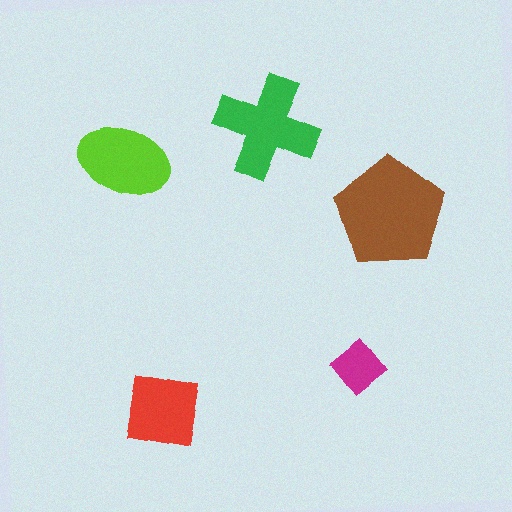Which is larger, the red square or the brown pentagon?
The brown pentagon.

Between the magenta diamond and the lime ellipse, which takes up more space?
The lime ellipse.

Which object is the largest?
The brown pentagon.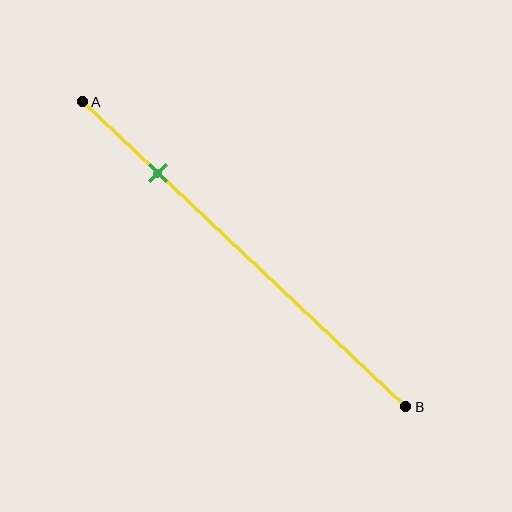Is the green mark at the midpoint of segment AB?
No, the mark is at about 25% from A, not at the 50% midpoint.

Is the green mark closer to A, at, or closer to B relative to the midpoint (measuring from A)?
The green mark is closer to point A than the midpoint of segment AB.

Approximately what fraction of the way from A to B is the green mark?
The green mark is approximately 25% of the way from A to B.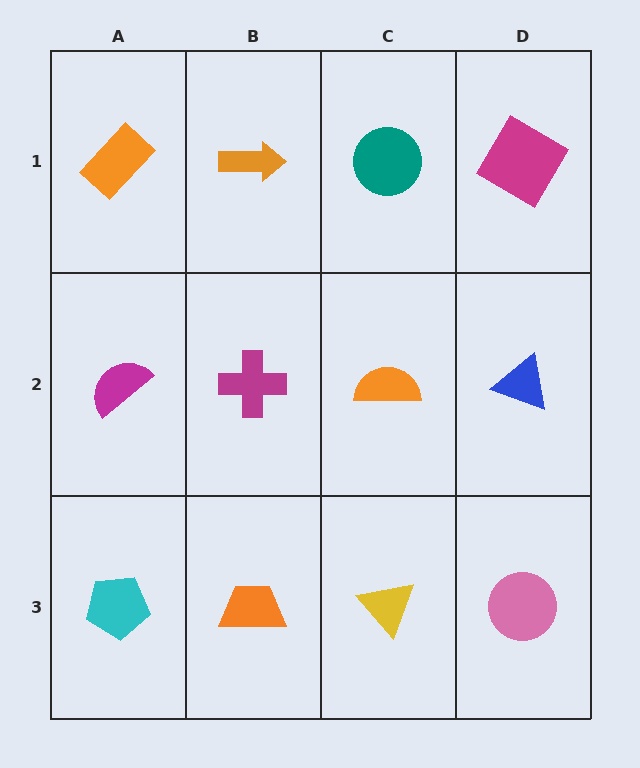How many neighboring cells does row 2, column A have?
3.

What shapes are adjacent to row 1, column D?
A blue triangle (row 2, column D), a teal circle (row 1, column C).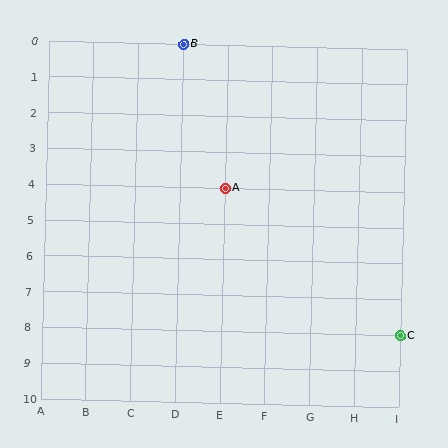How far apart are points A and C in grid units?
Points A and C are 4 columns and 4 rows apart (about 5.7 grid units diagonally).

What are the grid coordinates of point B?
Point B is at grid coordinates (D, 0).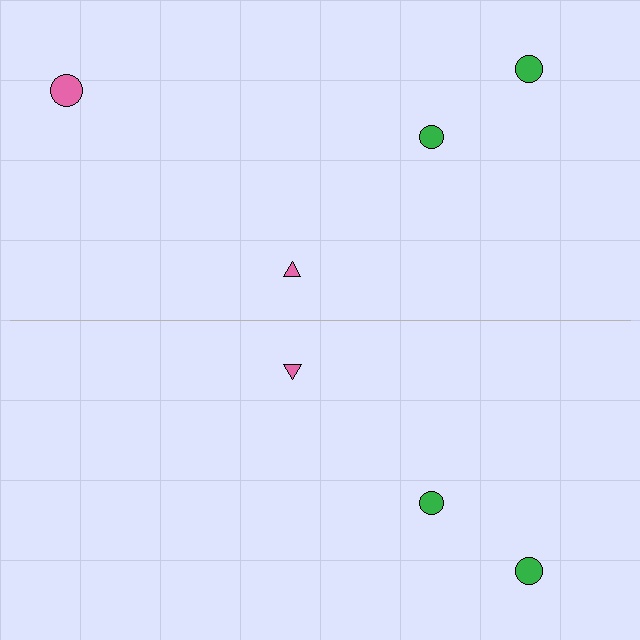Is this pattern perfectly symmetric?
No, the pattern is not perfectly symmetric. A pink circle is missing from the bottom side.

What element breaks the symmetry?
A pink circle is missing from the bottom side.